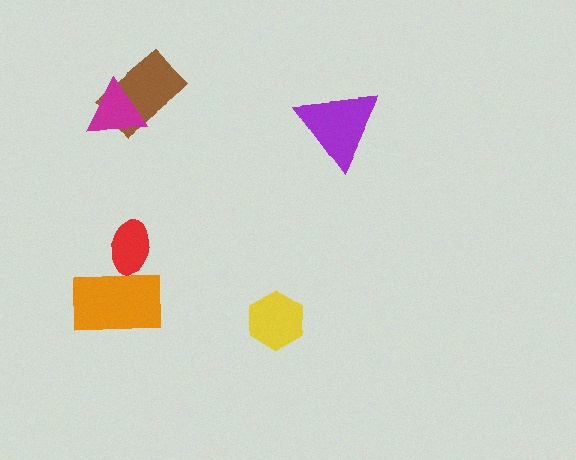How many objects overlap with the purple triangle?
0 objects overlap with the purple triangle.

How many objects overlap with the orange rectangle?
1 object overlaps with the orange rectangle.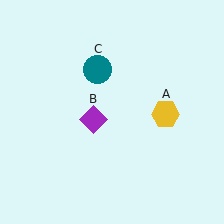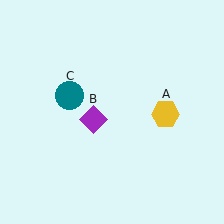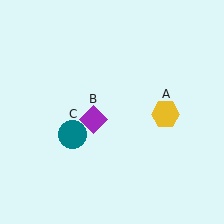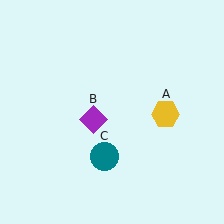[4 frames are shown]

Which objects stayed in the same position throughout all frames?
Yellow hexagon (object A) and purple diamond (object B) remained stationary.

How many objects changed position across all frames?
1 object changed position: teal circle (object C).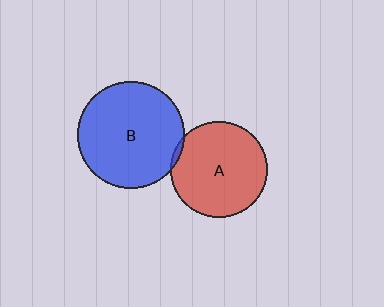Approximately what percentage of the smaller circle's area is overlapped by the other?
Approximately 5%.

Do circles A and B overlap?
Yes.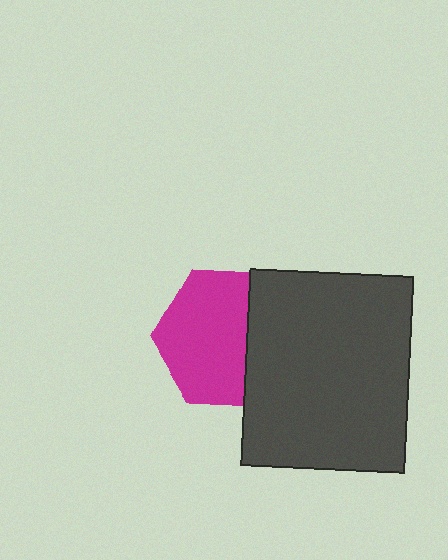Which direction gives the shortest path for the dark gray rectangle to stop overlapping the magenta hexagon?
Moving right gives the shortest separation.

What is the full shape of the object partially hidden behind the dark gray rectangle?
The partially hidden object is a magenta hexagon.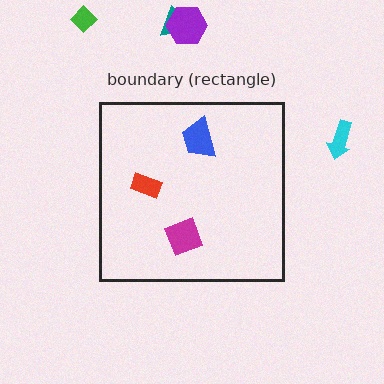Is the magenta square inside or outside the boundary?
Inside.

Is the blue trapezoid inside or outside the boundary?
Inside.